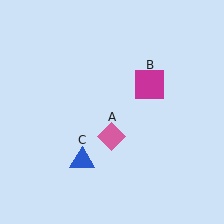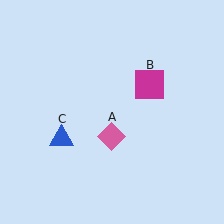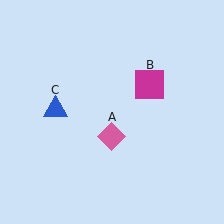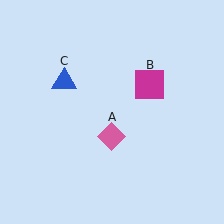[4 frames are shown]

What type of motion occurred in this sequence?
The blue triangle (object C) rotated clockwise around the center of the scene.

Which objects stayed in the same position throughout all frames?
Pink diamond (object A) and magenta square (object B) remained stationary.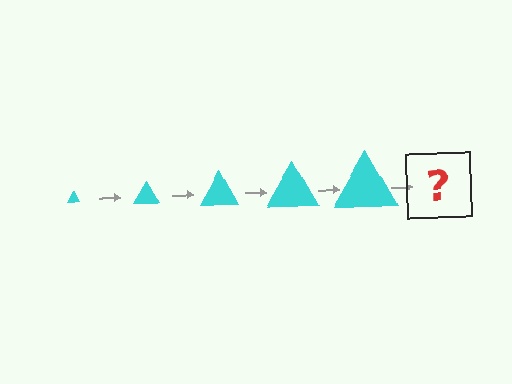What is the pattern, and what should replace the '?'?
The pattern is that the triangle gets progressively larger each step. The '?' should be a cyan triangle, larger than the previous one.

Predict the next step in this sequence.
The next step is a cyan triangle, larger than the previous one.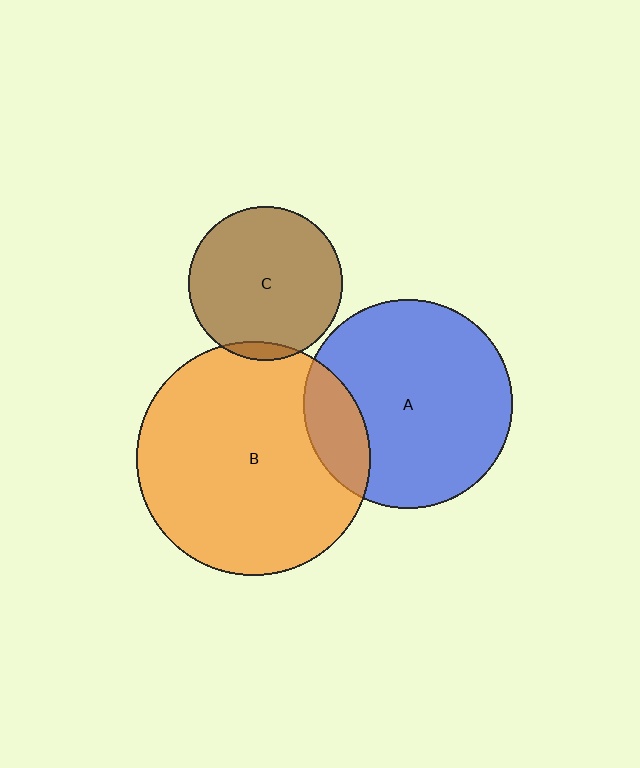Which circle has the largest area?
Circle B (orange).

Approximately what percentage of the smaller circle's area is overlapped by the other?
Approximately 5%.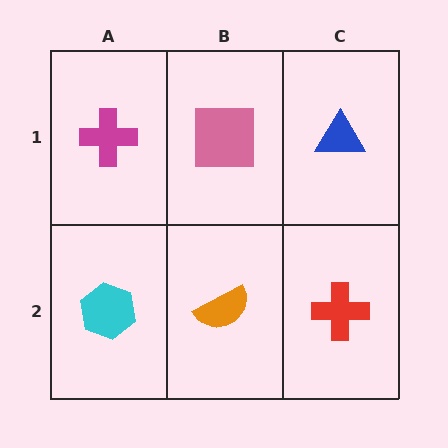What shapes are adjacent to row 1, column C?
A red cross (row 2, column C), a pink square (row 1, column B).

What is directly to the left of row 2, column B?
A cyan hexagon.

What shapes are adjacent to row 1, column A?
A cyan hexagon (row 2, column A), a pink square (row 1, column B).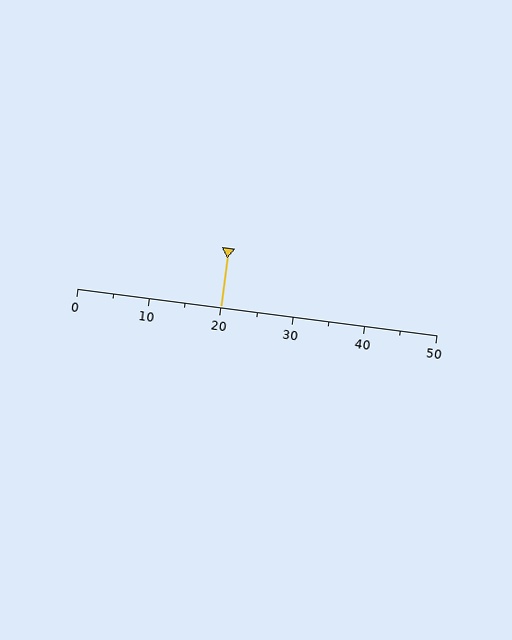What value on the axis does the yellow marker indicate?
The marker indicates approximately 20.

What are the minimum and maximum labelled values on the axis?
The axis runs from 0 to 50.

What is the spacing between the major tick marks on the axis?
The major ticks are spaced 10 apart.